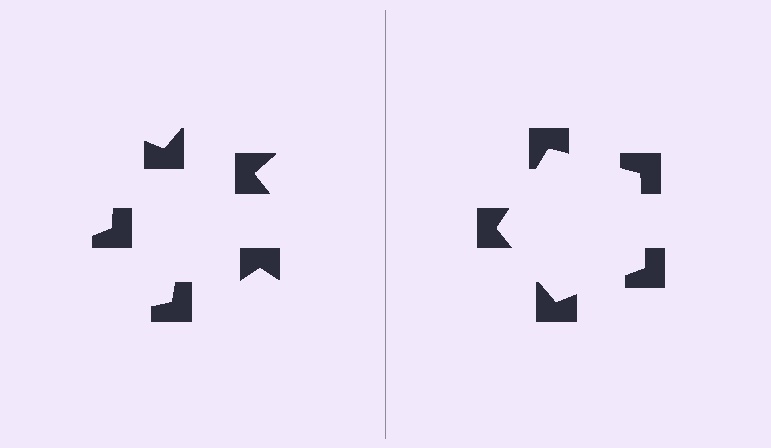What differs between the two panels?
The notched squares are positioned identically on both sides; only the wedge orientations differ. On the right they align to a pentagon; on the left they are misaligned.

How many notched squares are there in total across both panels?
10 — 5 on each side.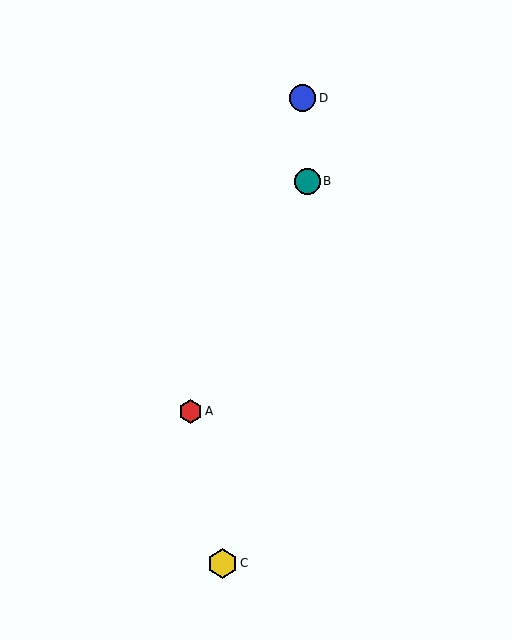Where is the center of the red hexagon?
The center of the red hexagon is at (190, 411).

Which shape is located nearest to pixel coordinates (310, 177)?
The teal circle (labeled B) at (307, 181) is nearest to that location.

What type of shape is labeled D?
Shape D is a blue circle.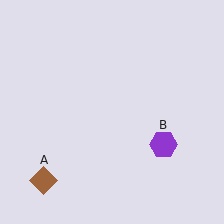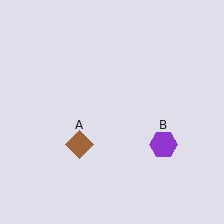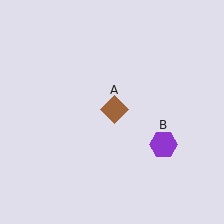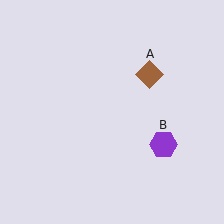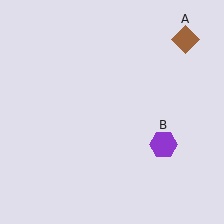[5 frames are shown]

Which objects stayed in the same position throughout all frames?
Purple hexagon (object B) remained stationary.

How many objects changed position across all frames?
1 object changed position: brown diamond (object A).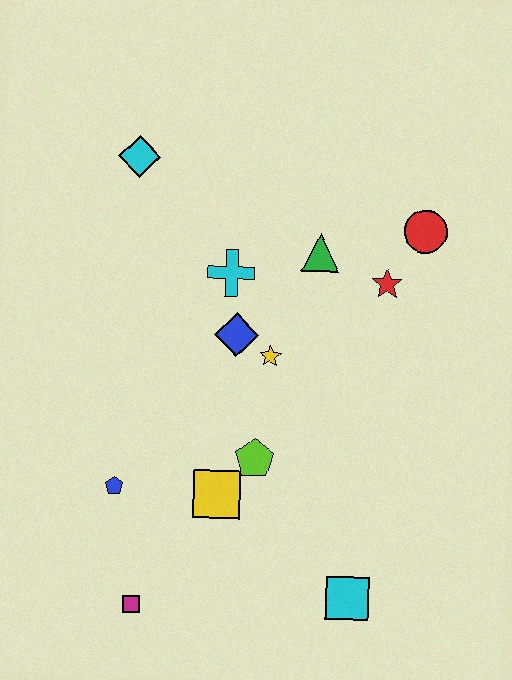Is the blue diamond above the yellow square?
Yes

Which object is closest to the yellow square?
The lime pentagon is closest to the yellow square.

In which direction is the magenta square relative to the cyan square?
The magenta square is to the left of the cyan square.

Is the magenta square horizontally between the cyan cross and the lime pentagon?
No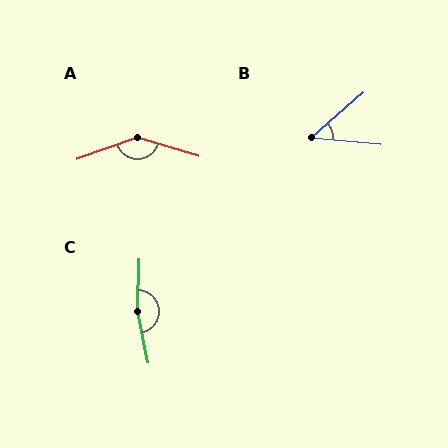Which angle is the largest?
C, at approximately 167 degrees.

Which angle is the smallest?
B, at approximately 46 degrees.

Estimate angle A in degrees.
Approximately 143 degrees.